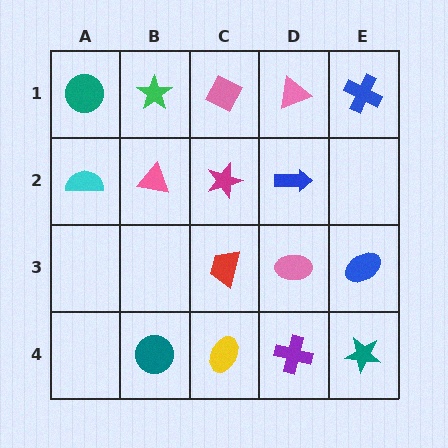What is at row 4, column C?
A yellow ellipse.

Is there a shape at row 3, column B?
No, that cell is empty.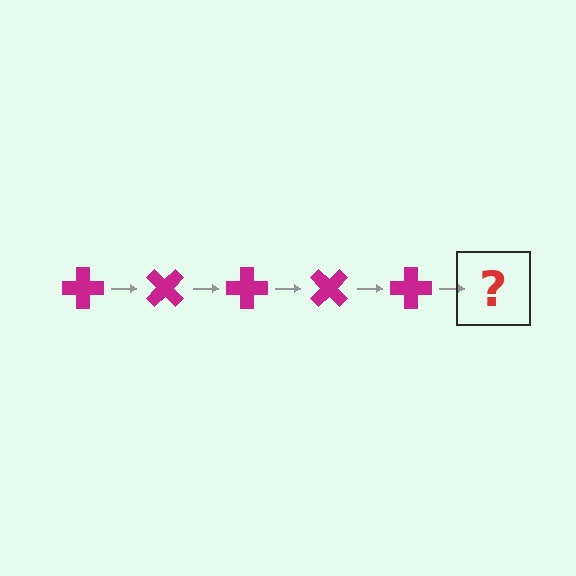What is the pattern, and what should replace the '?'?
The pattern is that the cross rotates 45 degrees each step. The '?' should be a magenta cross rotated 225 degrees.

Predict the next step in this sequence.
The next step is a magenta cross rotated 225 degrees.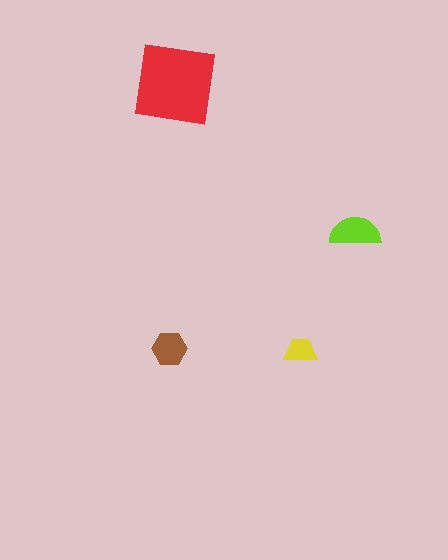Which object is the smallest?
The yellow trapezoid.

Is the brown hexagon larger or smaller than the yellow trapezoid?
Larger.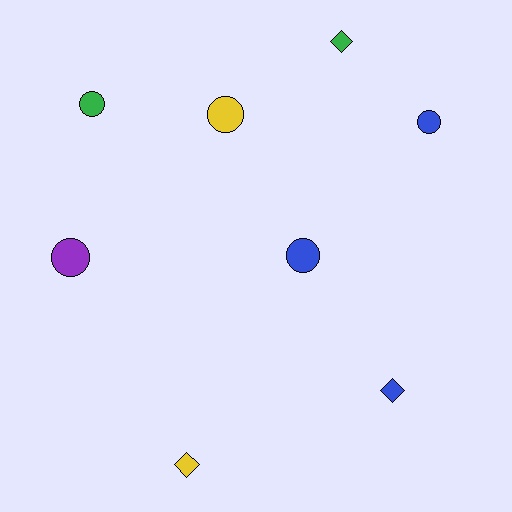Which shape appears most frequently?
Circle, with 5 objects.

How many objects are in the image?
There are 8 objects.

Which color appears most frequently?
Blue, with 3 objects.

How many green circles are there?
There is 1 green circle.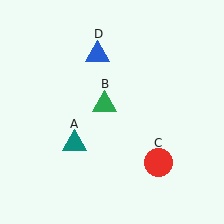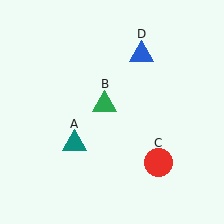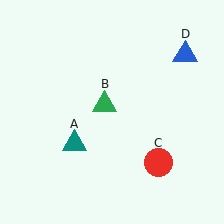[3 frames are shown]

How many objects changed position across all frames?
1 object changed position: blue triangle (object D).